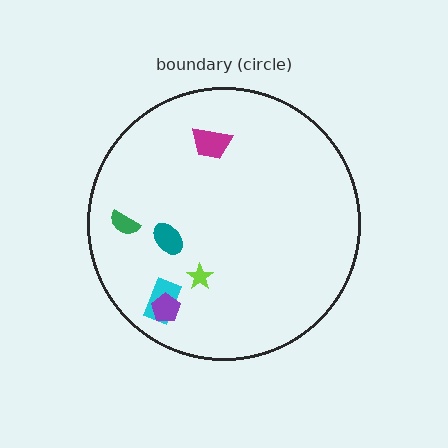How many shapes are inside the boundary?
6 inside, 0 outside.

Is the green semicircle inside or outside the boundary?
Inside.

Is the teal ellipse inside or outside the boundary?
Inside.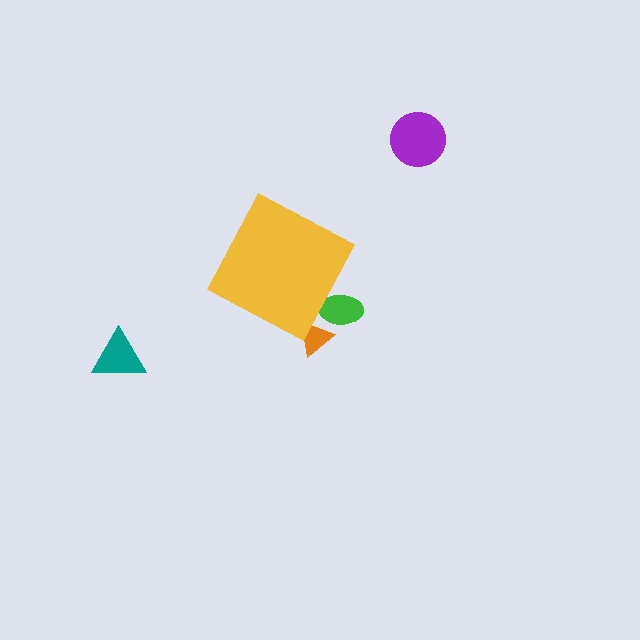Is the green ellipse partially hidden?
Yes, the green ellipse is partially hidden behind the yellow diamond.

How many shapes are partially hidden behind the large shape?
2 shapes are partially hidden.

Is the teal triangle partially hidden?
No, the teal triangle is fully visible.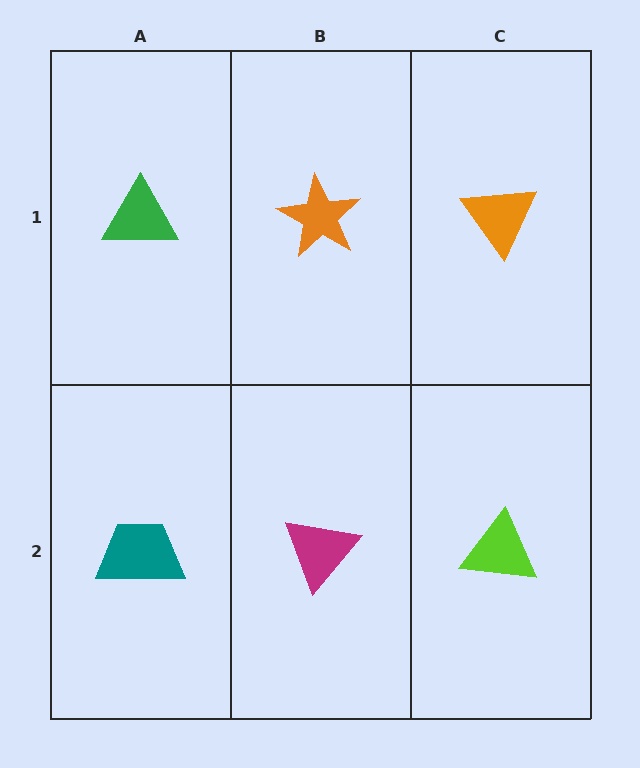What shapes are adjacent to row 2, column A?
A green triangle (row 1, column A), a magenta triangle (row 2, column B).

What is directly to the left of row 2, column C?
A magenta triangle.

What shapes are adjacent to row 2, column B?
An orange star (row 1, column B), a teal trapezoid (row 2, column A), a lime triangle (row 2, column C).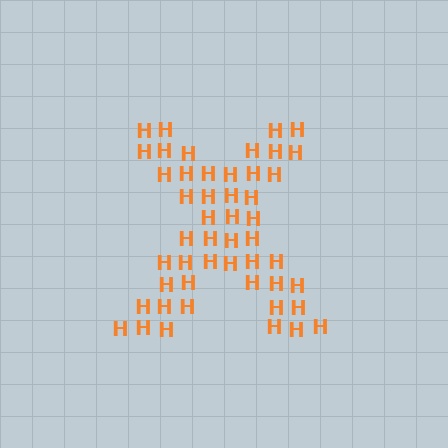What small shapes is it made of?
It is made of small letter H's.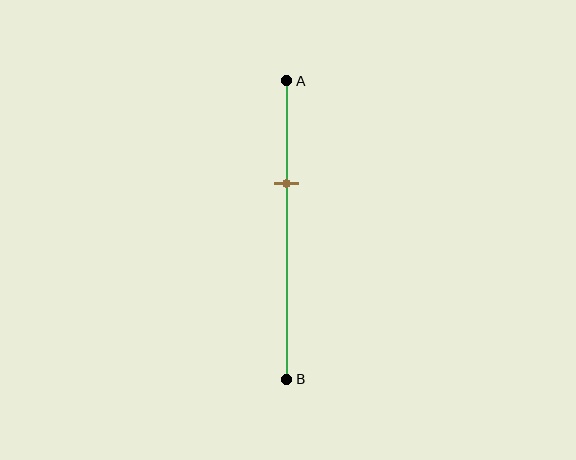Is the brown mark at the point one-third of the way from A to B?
Yes, the mark is approximately at the one-third point.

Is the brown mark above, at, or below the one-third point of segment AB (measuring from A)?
The brown mark is approximately at the one-third point of segment AB.